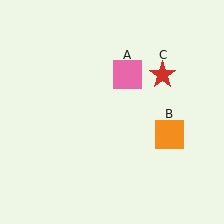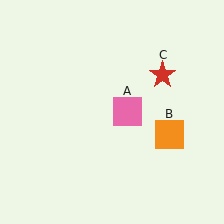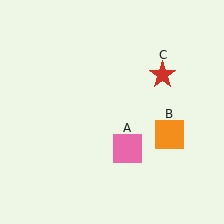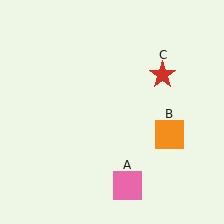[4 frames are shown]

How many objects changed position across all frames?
1 object changed position: pink square (object A).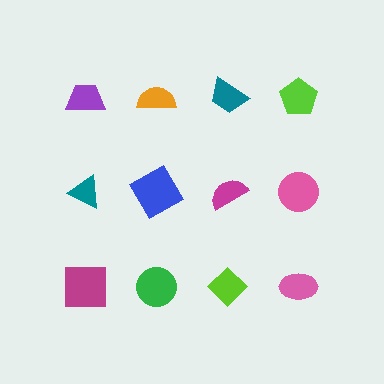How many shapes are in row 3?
4 shapes.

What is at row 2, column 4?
A pink circle.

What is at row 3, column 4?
A pink ellipse.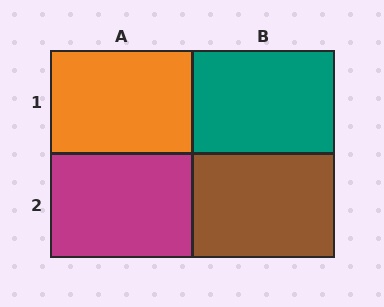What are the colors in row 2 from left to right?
Magenta, brown.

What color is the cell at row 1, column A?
Orange.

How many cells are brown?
1 cell is brown.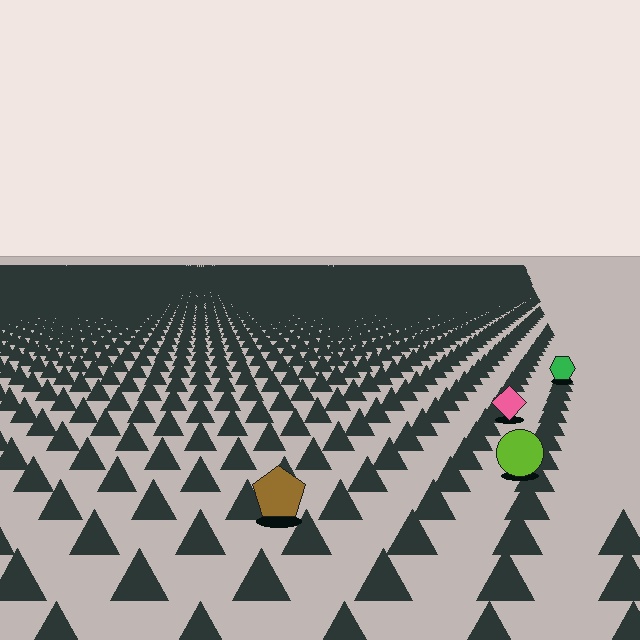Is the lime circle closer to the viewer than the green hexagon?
Yes. The lime circle is closer — you can tell from the texture gradient: the ground texture is coarser near it.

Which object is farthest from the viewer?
The green hexagon is farthest from the viewer. It appears smaller and the ground texture around it is denser.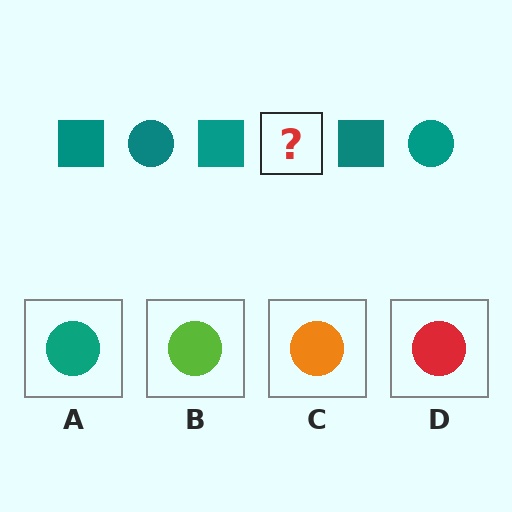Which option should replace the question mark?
Option A.